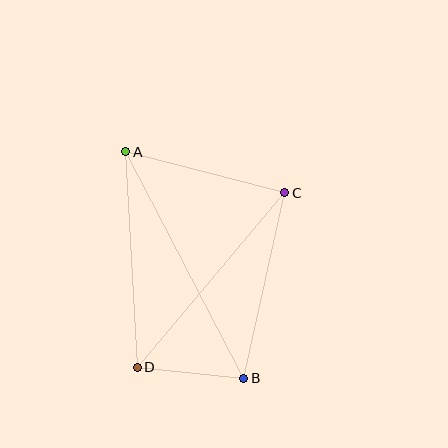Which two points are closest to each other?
Points B and D are closest to each other.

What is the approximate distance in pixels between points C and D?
The distance between C and D is approximately 228 pixels.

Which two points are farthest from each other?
Points A and B are farthest from each other.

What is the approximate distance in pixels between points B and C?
The distance between B and C is approximately 190 pixels.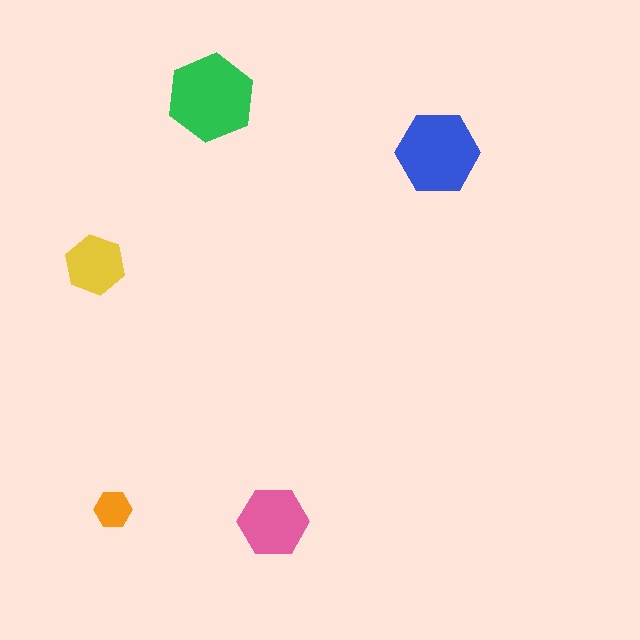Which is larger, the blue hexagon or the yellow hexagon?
The blue one.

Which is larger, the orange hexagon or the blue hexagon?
The blue one.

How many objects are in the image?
There are 5 objects in the image.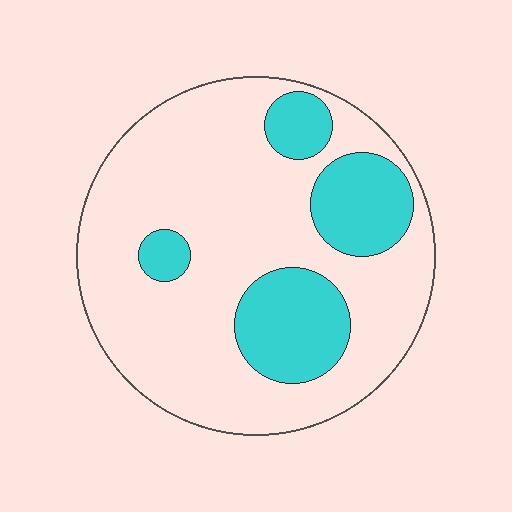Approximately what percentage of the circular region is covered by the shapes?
Approximately 25%.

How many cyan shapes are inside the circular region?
4.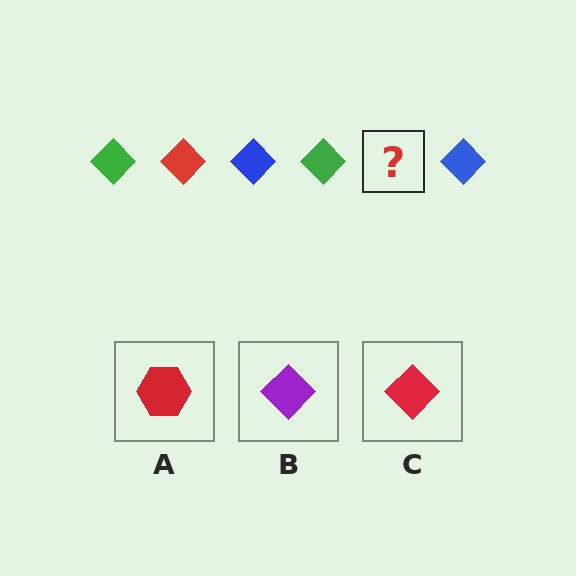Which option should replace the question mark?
Option C.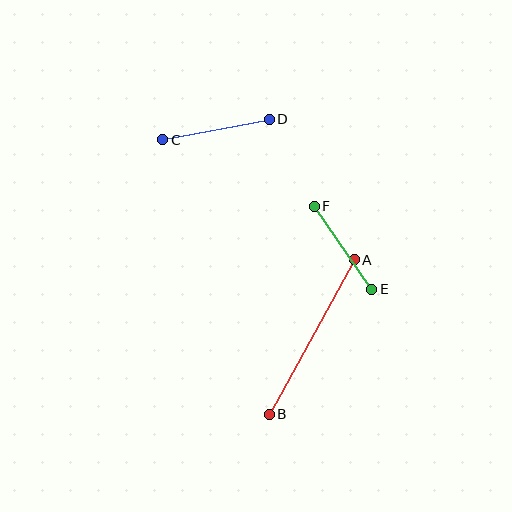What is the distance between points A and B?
The distance is approximately 177 pixels.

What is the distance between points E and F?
The distance is approximately 101 pixels.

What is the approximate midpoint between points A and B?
The midpoint is at approximately (312, 337) pixels.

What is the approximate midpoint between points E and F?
The midpoint is at approximately (343, 248) pixels.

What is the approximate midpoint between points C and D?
The midpoint is at approximately (216, 130) pixels.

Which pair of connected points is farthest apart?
Points A and B are farthest apart.